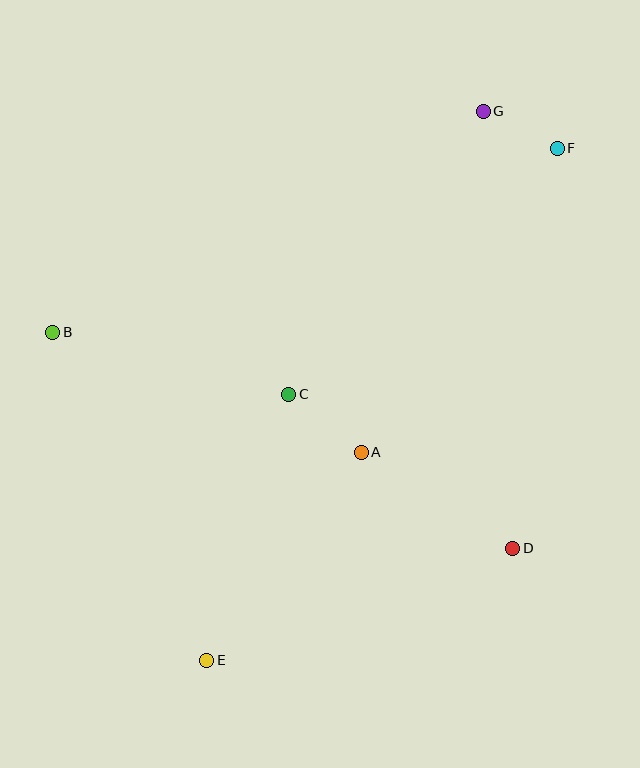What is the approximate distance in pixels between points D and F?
The distance between D and F is approximately 402 pixels.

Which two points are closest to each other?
Points F and G are closest to each other.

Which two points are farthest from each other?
Points E and F are farthest from each other.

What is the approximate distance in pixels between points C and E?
The distance between C and E is approximately 278 pixels.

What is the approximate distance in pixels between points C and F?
The distance between C and F is approximately 364 pixels.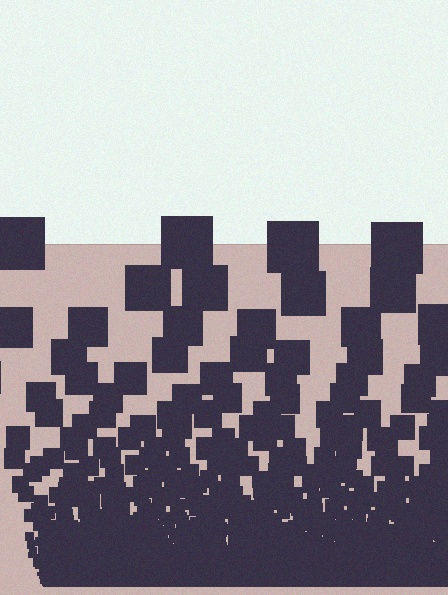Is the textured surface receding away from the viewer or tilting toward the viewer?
The surface appears to tilt toward the viewer. Texture elements get larger and sparser toward the top.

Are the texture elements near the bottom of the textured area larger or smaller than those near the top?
Smaller. The gradient is inverted — elements near the bottom are smaller and denser.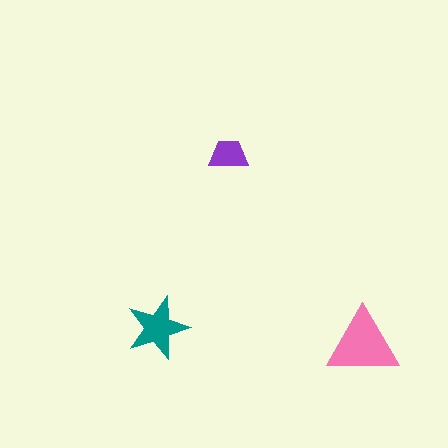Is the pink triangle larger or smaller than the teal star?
Larger.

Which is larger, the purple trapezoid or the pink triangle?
The pink triangle.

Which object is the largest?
The pink triangle.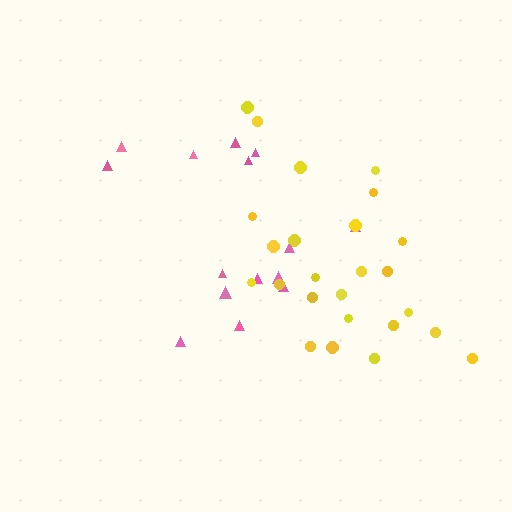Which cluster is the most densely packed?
Yellow.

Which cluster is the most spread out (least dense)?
Pink.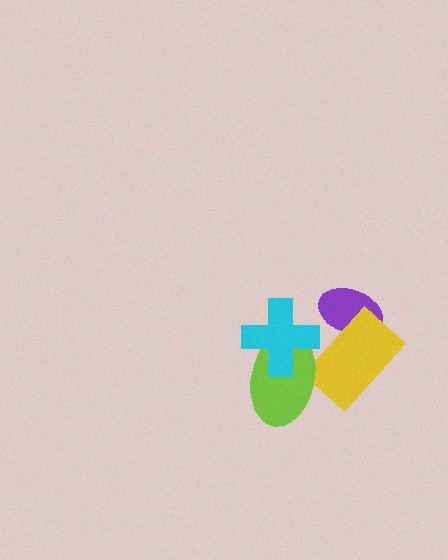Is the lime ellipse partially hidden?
Yes, it is partially covered by another shape.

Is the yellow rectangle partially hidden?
Yes, it is partially covered by another shape.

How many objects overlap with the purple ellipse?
1 object overlaps with the purple ellipse.